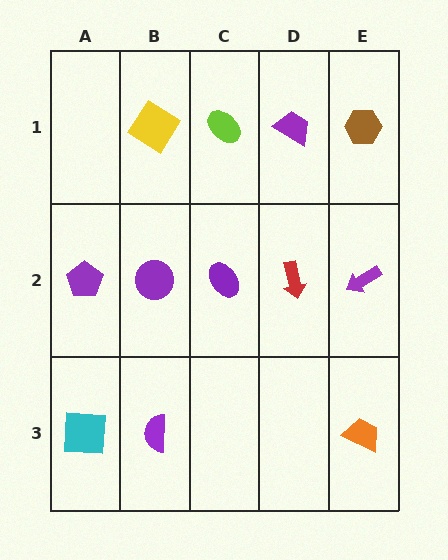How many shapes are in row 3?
3 shapes.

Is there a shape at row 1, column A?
No, that cell is empty.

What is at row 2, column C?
A purple ellipse.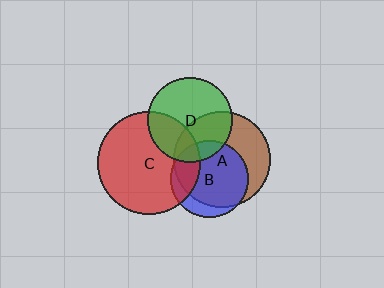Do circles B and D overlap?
Yes.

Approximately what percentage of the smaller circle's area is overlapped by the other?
Approximately 15%.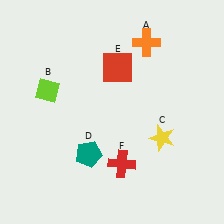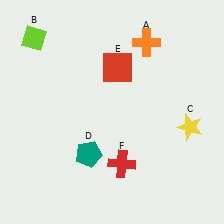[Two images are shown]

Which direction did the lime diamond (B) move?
The lime diamond (B) moved up.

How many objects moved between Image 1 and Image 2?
2 objects moved between the two images.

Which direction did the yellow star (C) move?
The yellow star (C) moved right.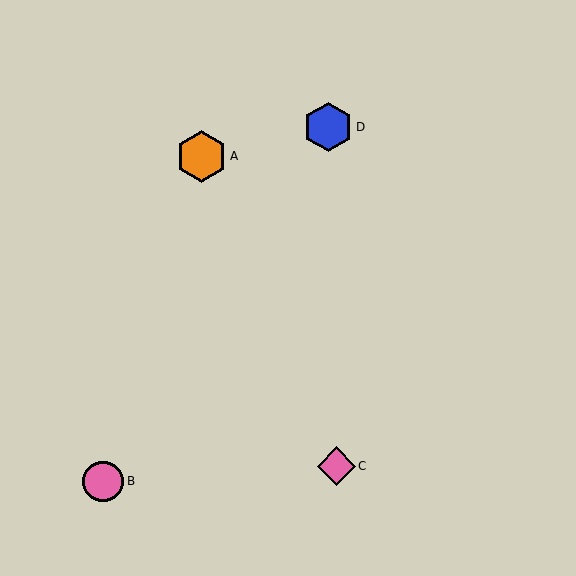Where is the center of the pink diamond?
The center of the pink diamond is at (336, 466).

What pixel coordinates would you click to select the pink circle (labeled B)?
Click at (103, 481) to select the pink circle B.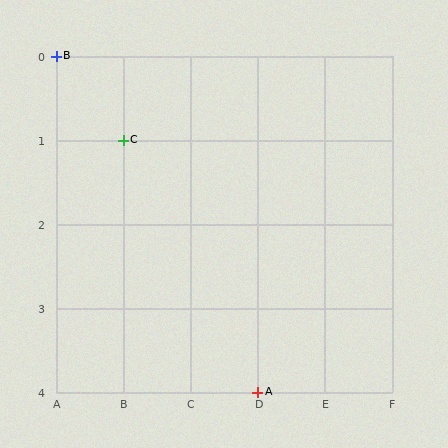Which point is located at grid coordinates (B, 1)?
Point C is at (B, 1).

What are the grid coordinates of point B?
Point B is at grid coordinates (A, 0).